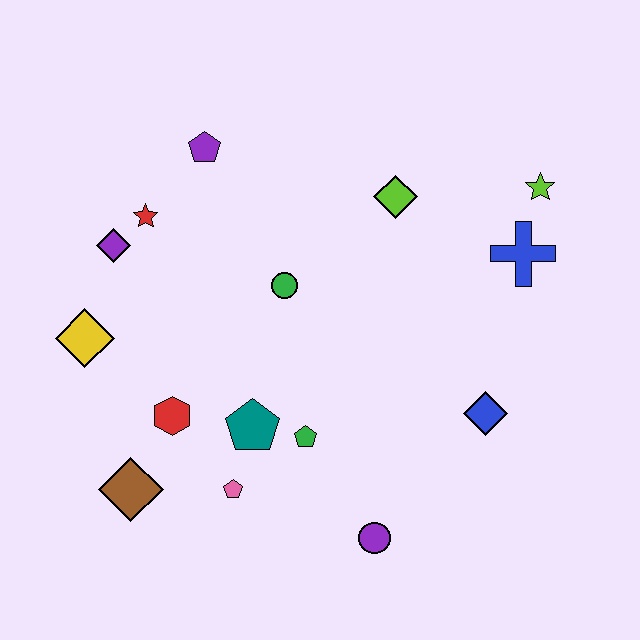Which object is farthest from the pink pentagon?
The lime star is farthest from the pink pentagon.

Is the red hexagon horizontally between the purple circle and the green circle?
No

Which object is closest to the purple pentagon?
The red star is closest to the purple pentagon.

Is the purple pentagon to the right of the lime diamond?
No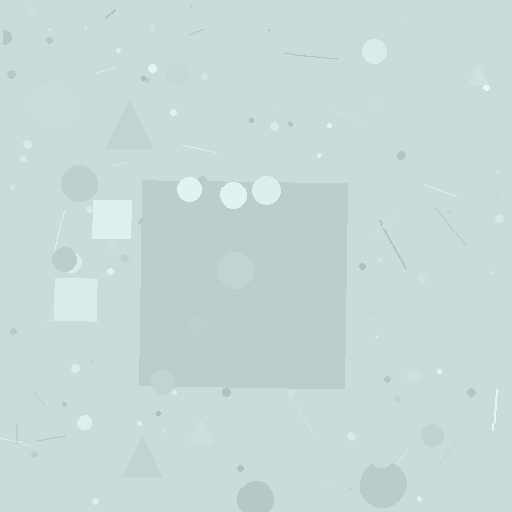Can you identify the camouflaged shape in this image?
The camouflaged shape is a square.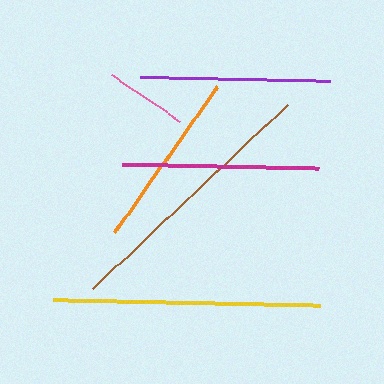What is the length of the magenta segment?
The magenta segment is approximately 197 pixels long.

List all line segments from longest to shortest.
From longest to shortest: brown, yellow, magenta, purple, orange, pink.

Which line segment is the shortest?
The pink line is the shortest at approximately 82 pixels.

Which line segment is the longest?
The brown line is the longest at approximately 268 pixels.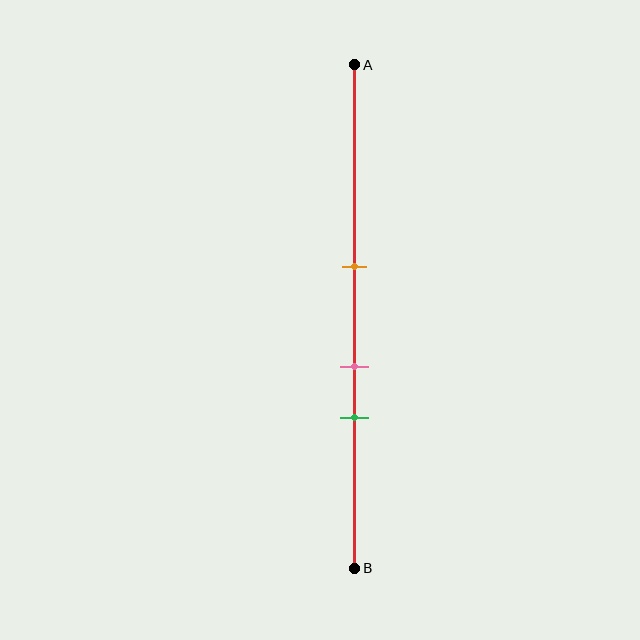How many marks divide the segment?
There are 3 marks dividing the segment.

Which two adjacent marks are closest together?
The pink and green marks are the closest adjacent pair.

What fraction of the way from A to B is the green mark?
The green mark is approximately 70% (0.7) of the way from A to B.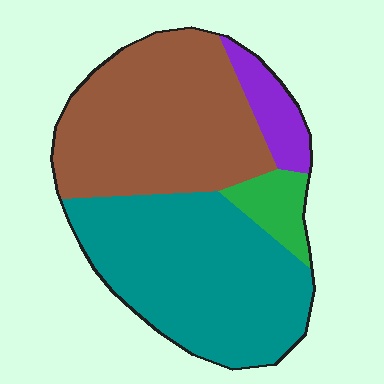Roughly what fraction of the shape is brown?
Brown covers about 40% of the shape.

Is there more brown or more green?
Brown.